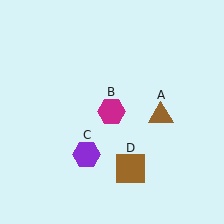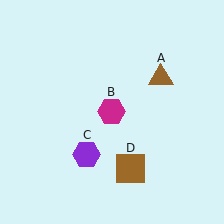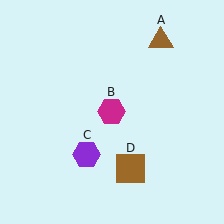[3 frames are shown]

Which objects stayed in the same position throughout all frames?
Magenta hexagon (object B) and purple hexagon (object C) and brown square (object D) remained stationary.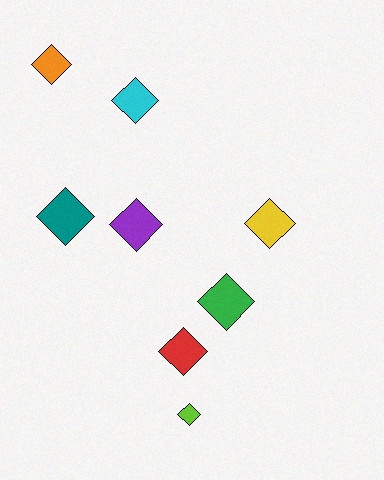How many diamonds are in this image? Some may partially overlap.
There are 8 diamonds.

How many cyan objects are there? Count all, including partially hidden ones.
There is 1 cyan object.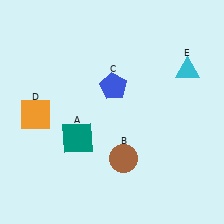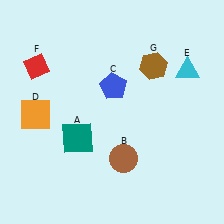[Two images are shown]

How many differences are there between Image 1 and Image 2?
There are 2 differences between the two images.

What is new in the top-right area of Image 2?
A brown hexagon (G) was added in the top-right area of Image 2.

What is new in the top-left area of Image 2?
A red diamond (F) was added in the top-left area of Image 2.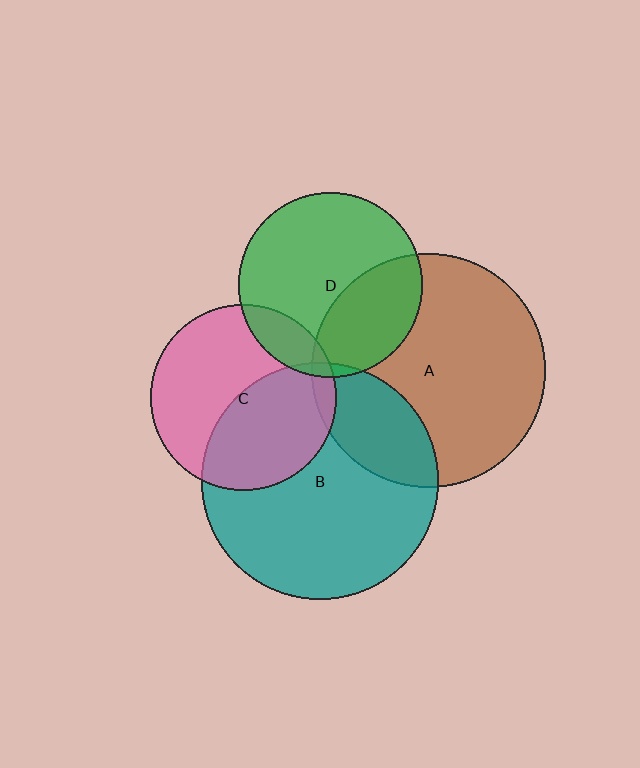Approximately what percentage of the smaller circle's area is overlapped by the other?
Approximately 35%.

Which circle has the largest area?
Circle B (teal).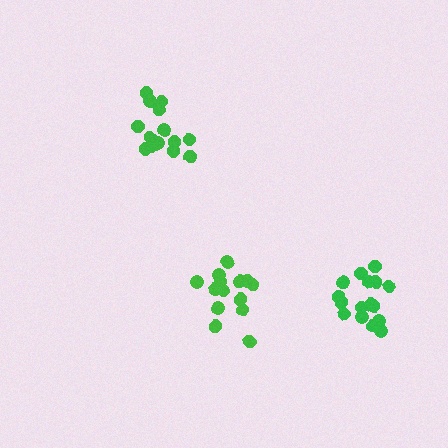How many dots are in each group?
Group 1: 14 dots, Group 2: 16 dots, Group 3: 14 dots (44 total).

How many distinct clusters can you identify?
There are 3 distinct clusters.